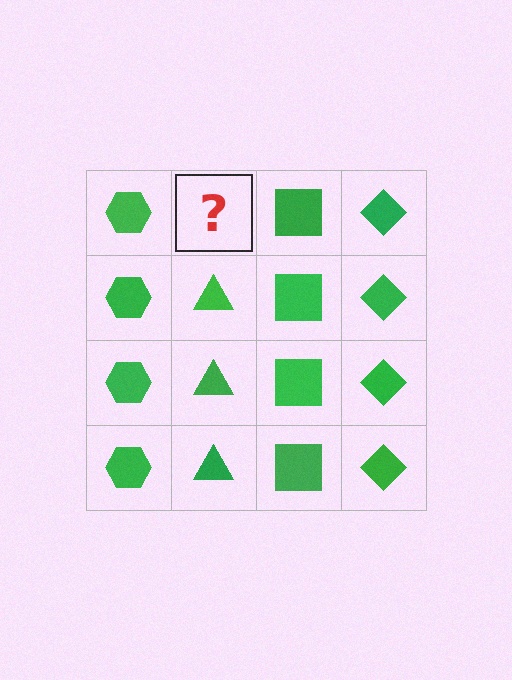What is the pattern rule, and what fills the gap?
The rule is that each column has a consistent shape. The gap should be filled with a green triangle.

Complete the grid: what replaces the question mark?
The question mark should be replaced with a green triangle.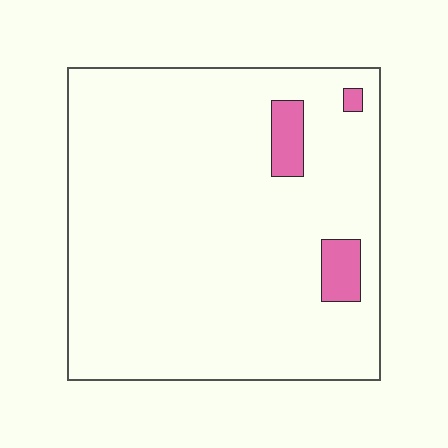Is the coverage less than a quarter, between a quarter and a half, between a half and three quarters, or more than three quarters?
Less than a quarter.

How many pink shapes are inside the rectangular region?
3.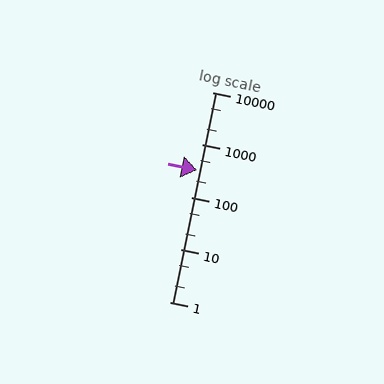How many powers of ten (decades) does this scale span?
The scale spans 4 decades, from 1 to 10000.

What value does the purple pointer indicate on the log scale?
The pointer indicates approximately 330.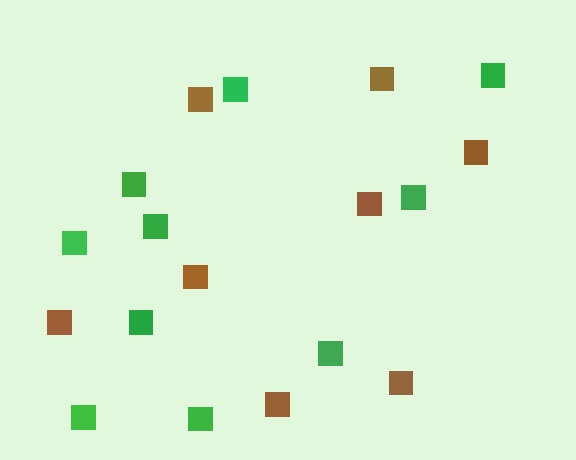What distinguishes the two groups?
There are 2 groups: one group of brown squares (8) and one group of green squares (10).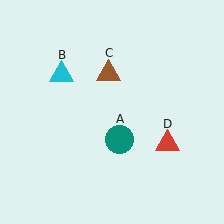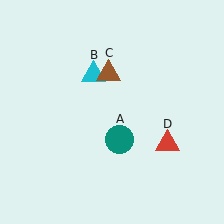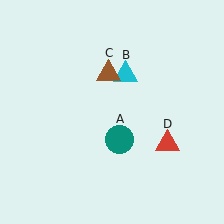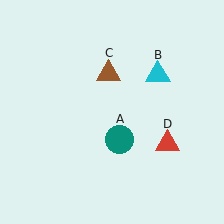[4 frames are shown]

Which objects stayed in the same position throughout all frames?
Teal circle (object A) and brown triangle (object C) and red triangle (object D) remained stationary.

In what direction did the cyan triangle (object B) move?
The cyan triangle (object B) moved right.